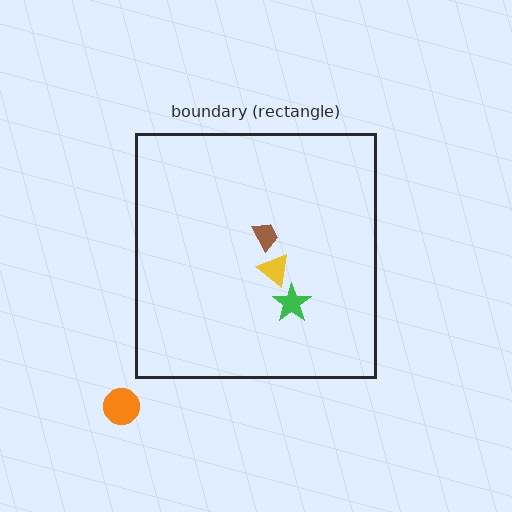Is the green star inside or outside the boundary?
Inside.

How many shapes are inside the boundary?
3 inside, 1 outside.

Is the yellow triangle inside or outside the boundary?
Inside.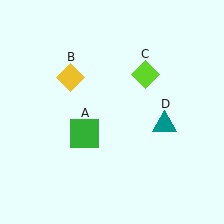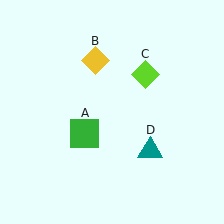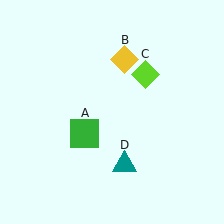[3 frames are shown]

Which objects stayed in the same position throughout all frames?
Green square (object A) and lime diamond (object C) remained stationary.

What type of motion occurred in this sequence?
The yellow diamond (object B), teal triangle (object D) rotated clockwise around the center of the scene.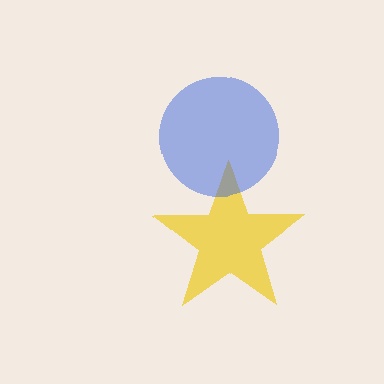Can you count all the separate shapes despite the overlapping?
Yes, there are 2 separate shapes.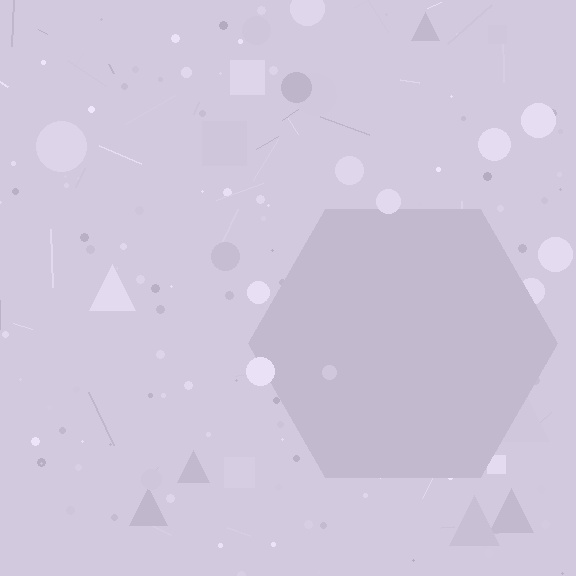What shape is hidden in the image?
A hexagon is hidden in the image.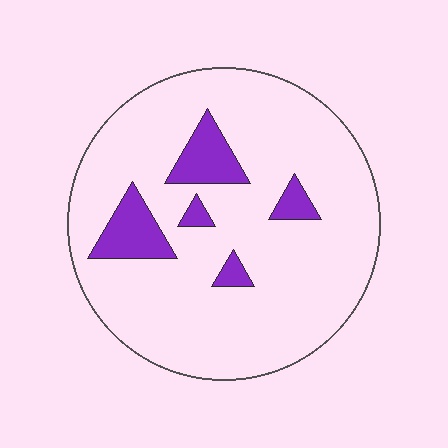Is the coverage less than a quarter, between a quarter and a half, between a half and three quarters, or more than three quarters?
Less than a quarter.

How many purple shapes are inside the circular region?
5.